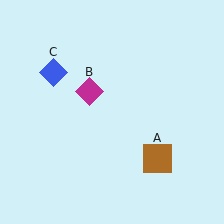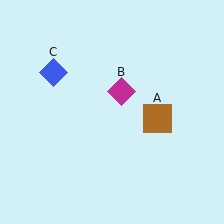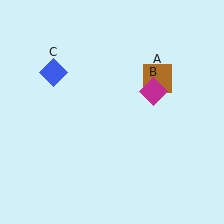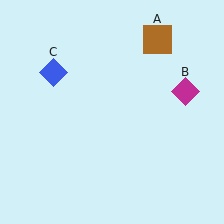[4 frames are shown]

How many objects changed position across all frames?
2 objects changed position: brown square (object A), magenta diamond (object B).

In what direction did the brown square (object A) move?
The brown square (object A) moved up.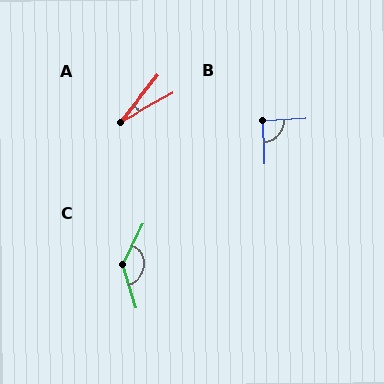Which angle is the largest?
C, at approximately 134 degrees.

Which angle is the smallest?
A, at approximately 23 degrees.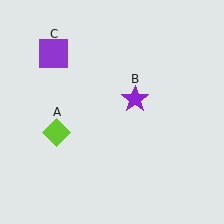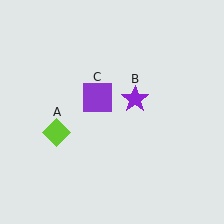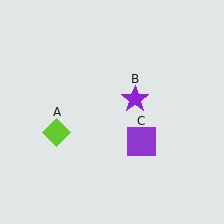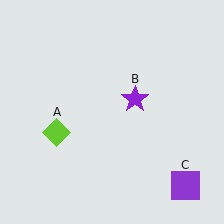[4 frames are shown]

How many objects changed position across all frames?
1 object changed position: purple square (object C).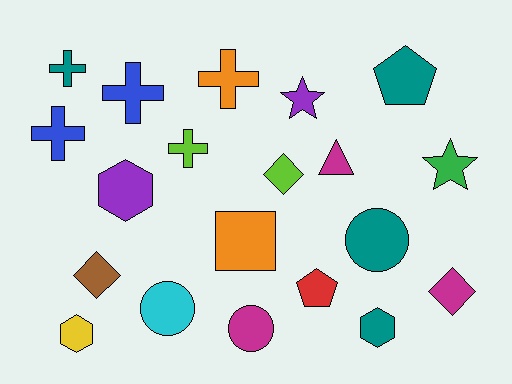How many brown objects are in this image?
There is 1 brown object.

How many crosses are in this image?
There are 5 crosses.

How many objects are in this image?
There are 20 objects.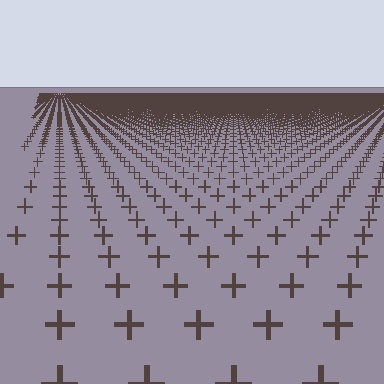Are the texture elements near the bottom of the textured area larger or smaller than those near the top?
Larger. Near the bottom, elements are closer to the viewer and appear at a bigger on-screen size.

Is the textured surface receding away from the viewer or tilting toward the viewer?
The surface is receding away from the viewer. Texture elements get smaller and denser toward the top.